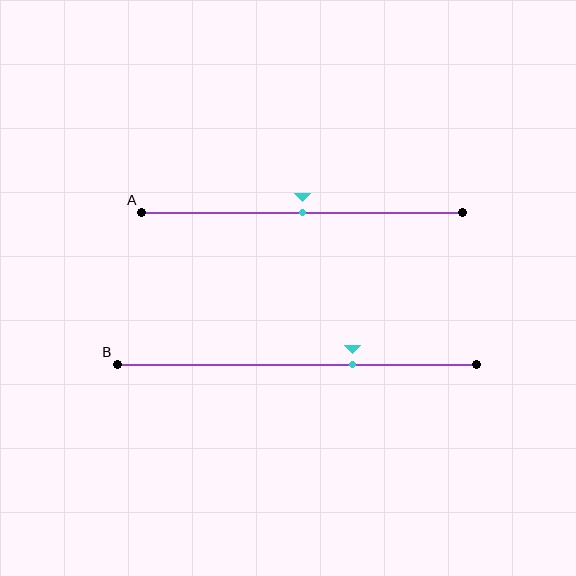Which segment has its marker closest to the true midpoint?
Segment A has its marker closest to the true midpoint.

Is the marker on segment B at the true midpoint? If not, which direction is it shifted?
No, the marker on segment B is shifted to the right by about 15% of the segment length.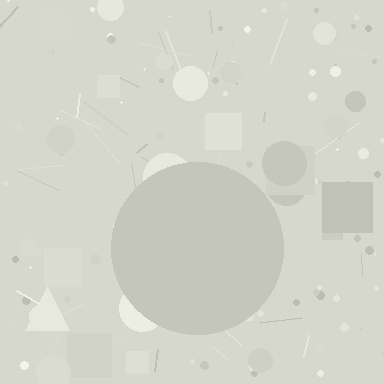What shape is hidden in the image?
A circle is hidden in the image.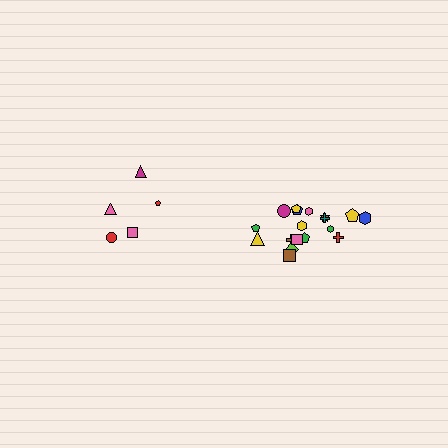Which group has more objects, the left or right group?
The right group.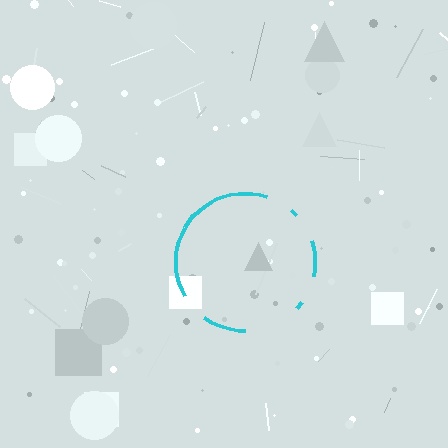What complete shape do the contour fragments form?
The contour fragments form a circle.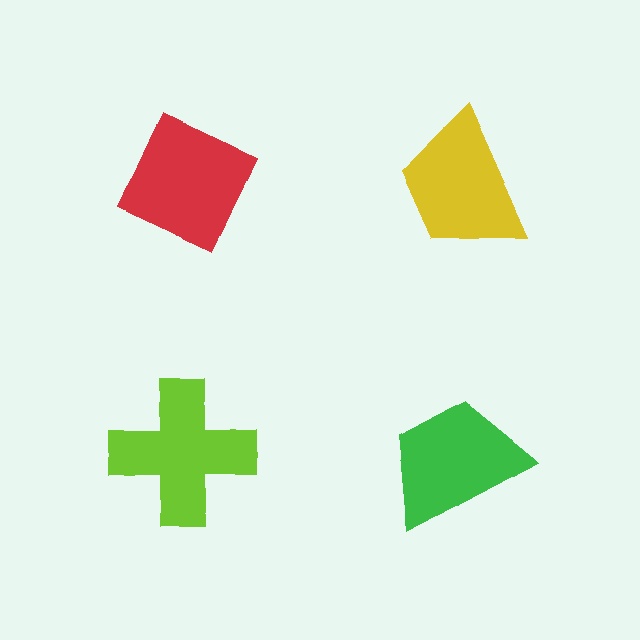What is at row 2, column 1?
A lime cross.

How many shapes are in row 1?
2 shapes.